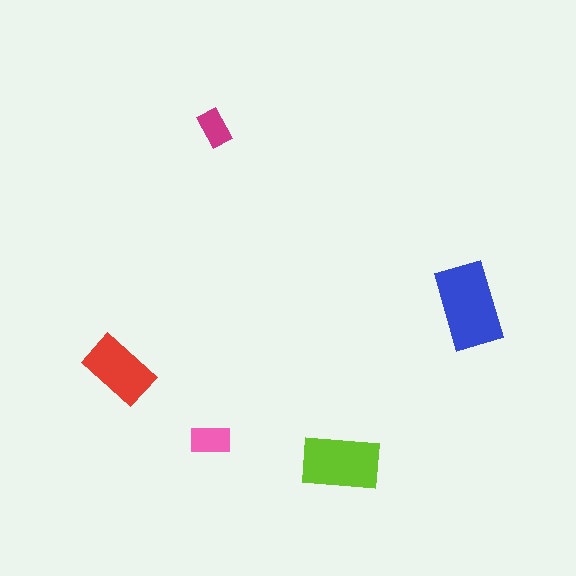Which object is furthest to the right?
The blue rectangle is rightmost.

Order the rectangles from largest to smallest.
the blue one, the lime one, the red one, the pink one, the magenta one.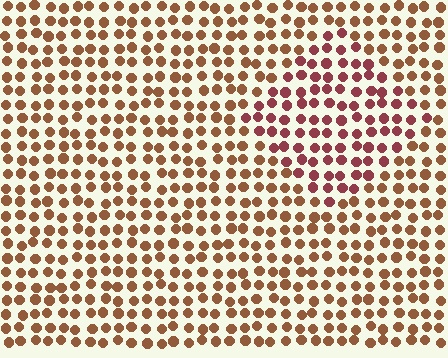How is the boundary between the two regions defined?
The boundary is defined purely by a slight shift in hue (about 33 degrees). Spacing, size, and orientation are identical on both sides.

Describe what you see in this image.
The image is filled with small brown elements in a uniform arrangement. A diamond-shaped region is visible where the elements are tinted to a slightly different hue, forming a subtle color boundary.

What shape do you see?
I see a diamond.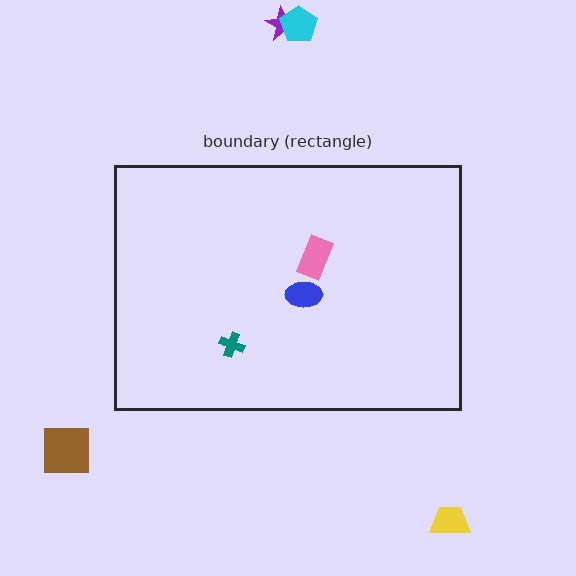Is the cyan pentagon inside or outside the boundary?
Outside.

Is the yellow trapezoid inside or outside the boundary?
Outside.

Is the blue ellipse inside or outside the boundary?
Inside.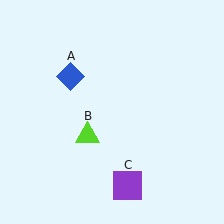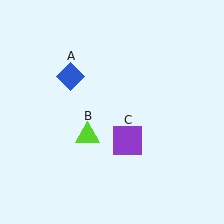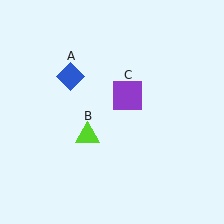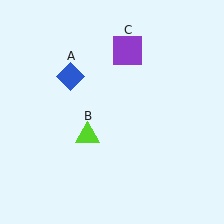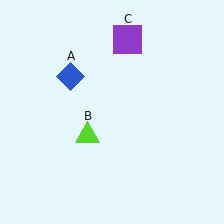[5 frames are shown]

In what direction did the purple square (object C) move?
The purple square (object C) moved up.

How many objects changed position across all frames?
1 object changed position: purple square (object C).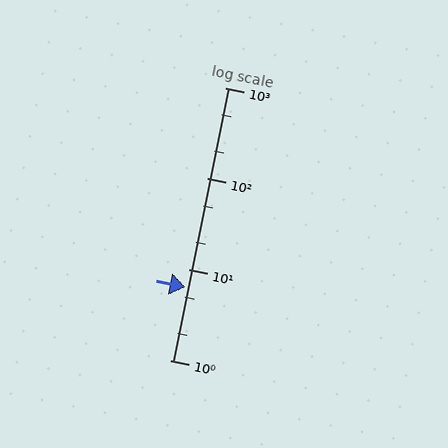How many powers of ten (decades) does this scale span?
The scale spans 3 decades, from 1 to 1000.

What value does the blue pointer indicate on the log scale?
The pointer indicates approximately 6.4.